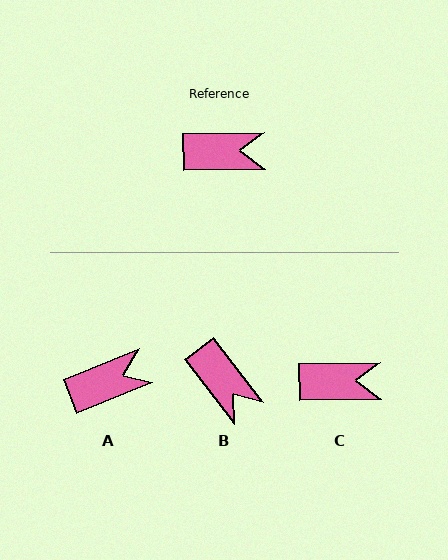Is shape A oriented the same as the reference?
No, it is off by about 21 degrees.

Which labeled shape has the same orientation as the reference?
C.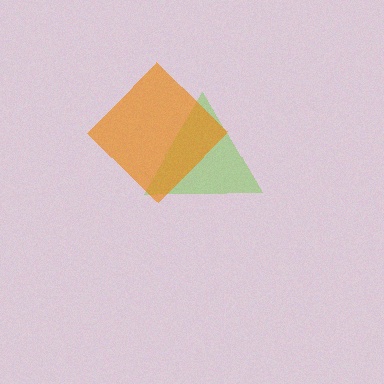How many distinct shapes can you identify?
There are 2 distinct shapes: a lime triangle, an orange diamond.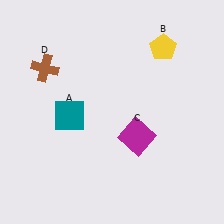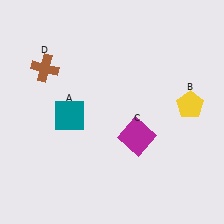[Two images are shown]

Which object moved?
The yellow pentagon (B) moved down.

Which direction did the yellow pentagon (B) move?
The yellow pentagon (B) moved down.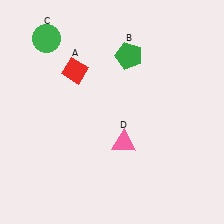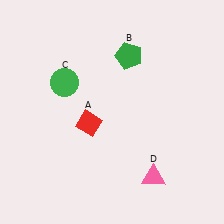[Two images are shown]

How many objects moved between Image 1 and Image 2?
3 objects moved between the two images.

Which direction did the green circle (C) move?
The green circle (C) moved down.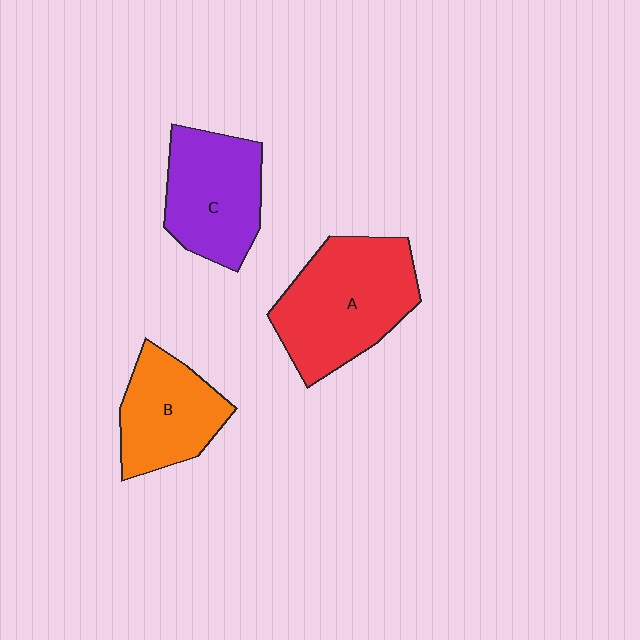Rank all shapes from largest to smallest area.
From largest to smallest: A (red), C (purple), B (orange).